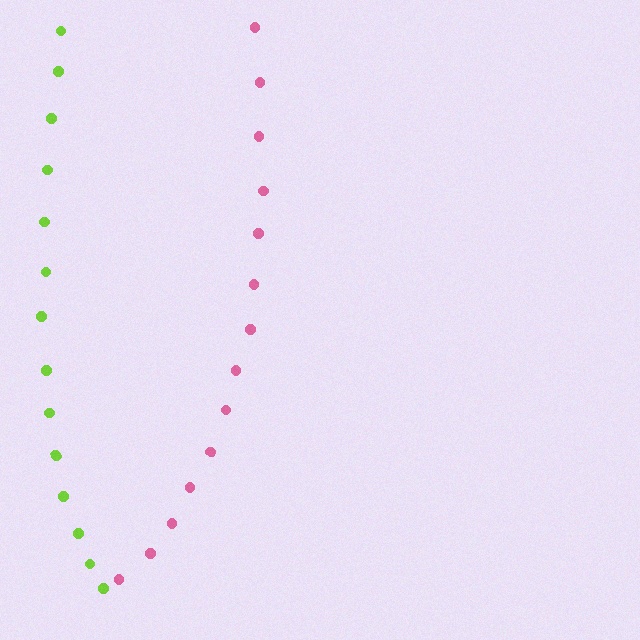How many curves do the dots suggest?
There are 2 distinct paths.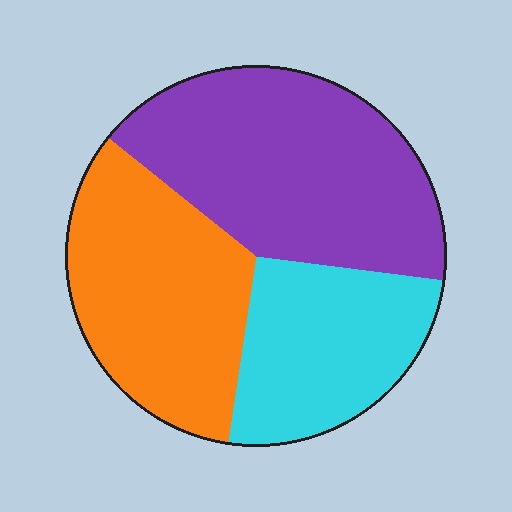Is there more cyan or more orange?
Orange.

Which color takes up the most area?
Purple, at roughly 40%.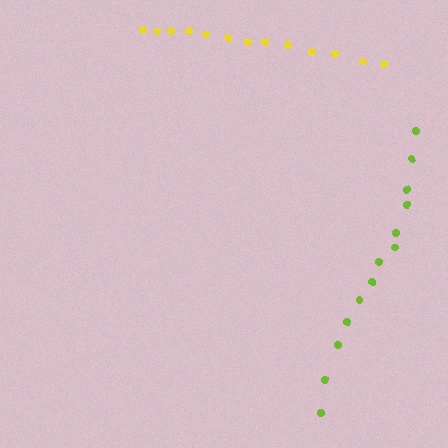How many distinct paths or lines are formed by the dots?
There are 2 distinct paths.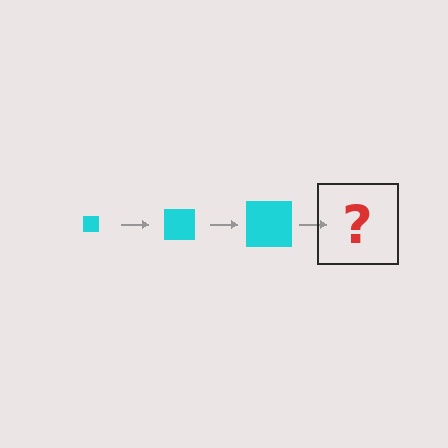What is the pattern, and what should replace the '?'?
The pattern is that the square gets progressively larger each step. The '?' should be a cyan square, larger than the previous one.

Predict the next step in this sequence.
The next step is a cyan square, larger than the previous one.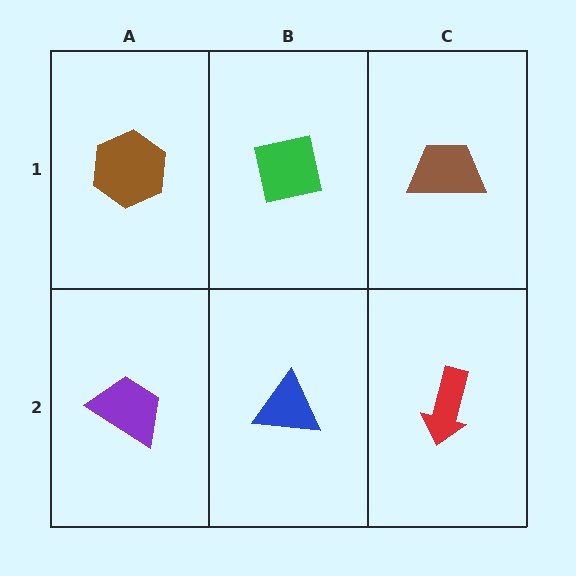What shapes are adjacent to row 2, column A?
A brown hexagon (row 1, column A), a blue triangle (row 2, column B).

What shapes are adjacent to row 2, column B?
A green square (row 1, column B), a purple trapezoid (row 2, column A), a red arrow (row 2, column C).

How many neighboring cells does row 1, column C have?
2.